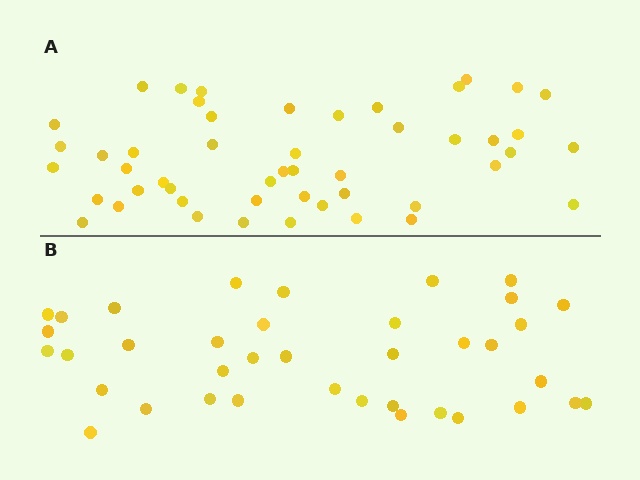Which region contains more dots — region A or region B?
Region A (the top region) has more dots.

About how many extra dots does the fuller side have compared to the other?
Region A has roughly 12 or so more dots than region B.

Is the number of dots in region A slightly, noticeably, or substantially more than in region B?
Region A has noticeably more, but not dramatically so. The ratio is roughly 1.3 to 1.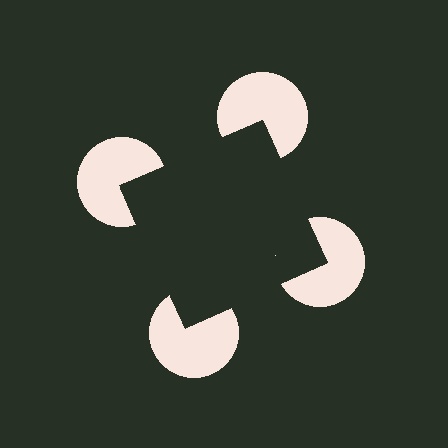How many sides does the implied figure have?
4 sides.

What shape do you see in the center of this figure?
An illusory square — its edges are inferred from the aligned wedge cuts in the pac-man discs, not physically drawn.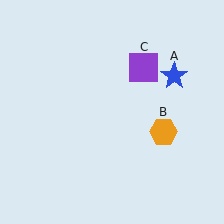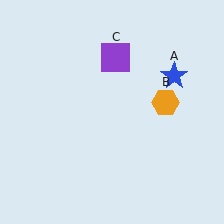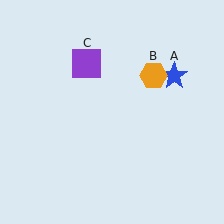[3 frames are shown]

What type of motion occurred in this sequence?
The orange hexagon (object B), purple square (object C) rotated counterclockwise around the center of the scene.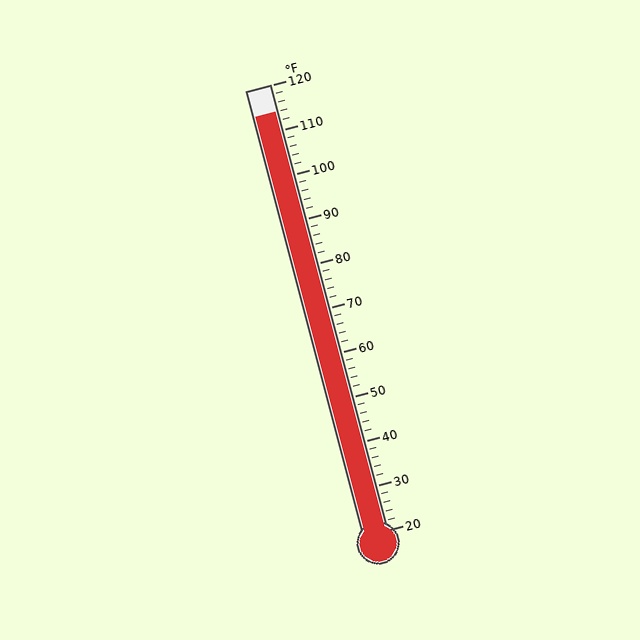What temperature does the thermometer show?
The thermometer shows approximately 114°F.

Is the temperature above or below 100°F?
The temperature is above 100°F.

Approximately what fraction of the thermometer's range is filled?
The thermometer is filled to approximately 95% of its range.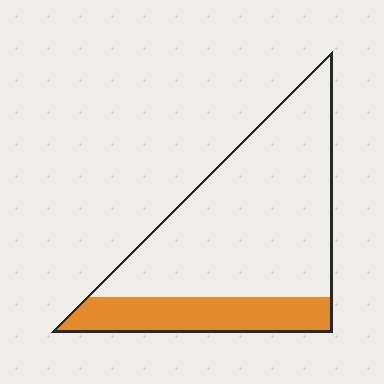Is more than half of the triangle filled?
No.